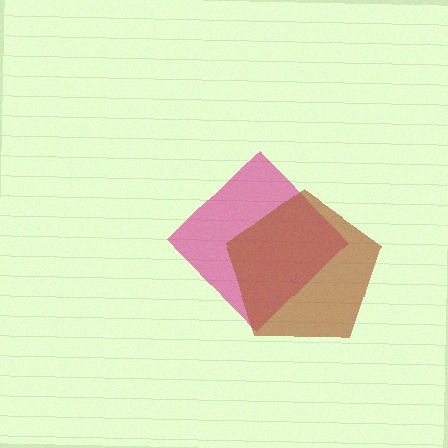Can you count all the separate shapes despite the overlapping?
Yes, there are 2 separate shapes.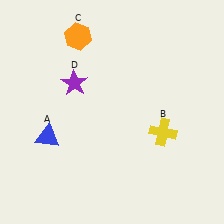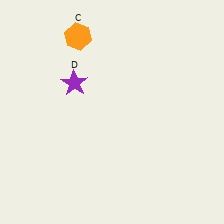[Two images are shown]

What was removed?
The blue triangle (A), the yellow cross (B) were removed in Image 2.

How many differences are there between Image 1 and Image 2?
There are 2 differences between the two images.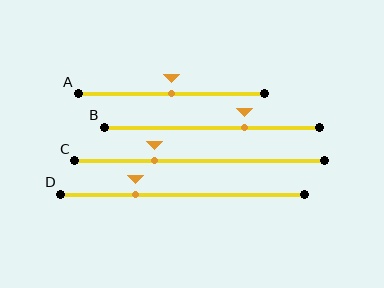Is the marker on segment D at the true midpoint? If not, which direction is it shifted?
No, the marker on segment D is shifted to the left by about 19% of the segment length.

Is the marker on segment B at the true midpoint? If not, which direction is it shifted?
No, the marker on segment B is shifted to the right by about 15% of the segment length.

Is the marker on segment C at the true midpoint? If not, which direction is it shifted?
No, the marker on segment C is shifted to the left by about 18% of the segment length.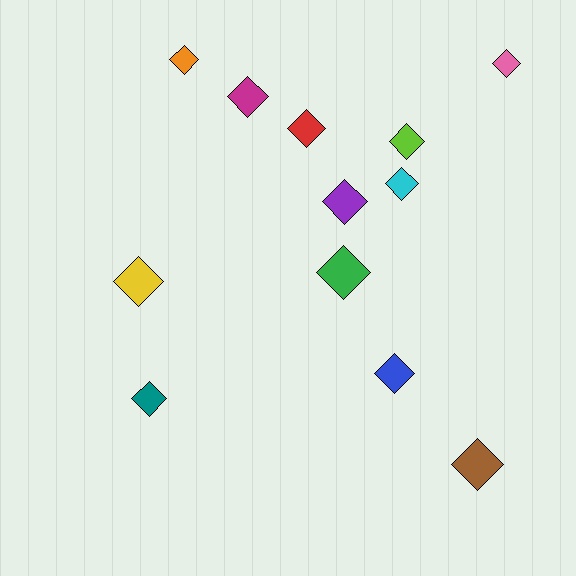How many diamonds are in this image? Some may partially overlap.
There are 12 diamonds.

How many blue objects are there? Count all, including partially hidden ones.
There is 1 blue object.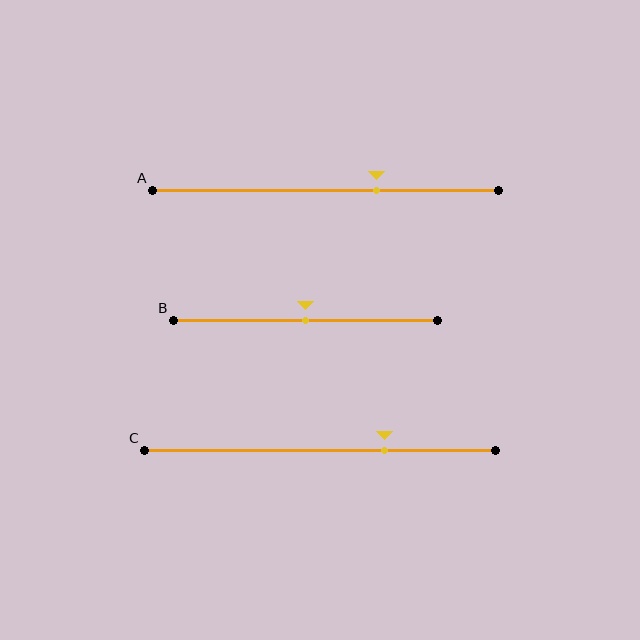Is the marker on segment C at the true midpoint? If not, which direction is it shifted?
No, the marker on segment C is shifted to the right by about 19% of the segment length.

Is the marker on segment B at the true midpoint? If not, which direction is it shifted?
Yes, the marker on segment B is at the true midpoint.